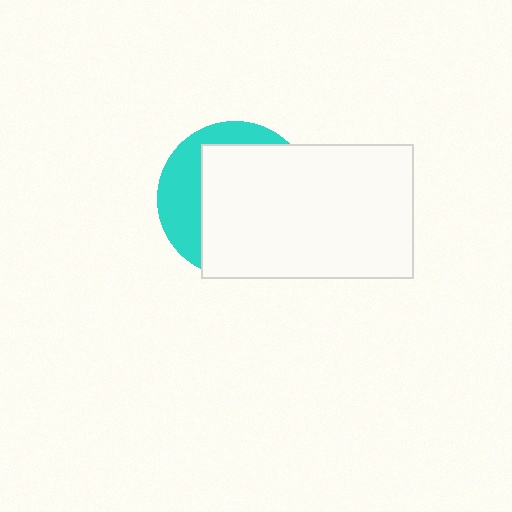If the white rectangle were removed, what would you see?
You would see the complete cyan circle.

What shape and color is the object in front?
The object in front is a white rectangle.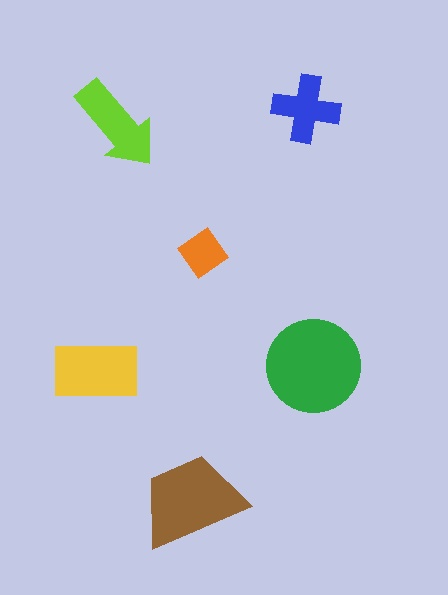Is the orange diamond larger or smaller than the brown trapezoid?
Smaller.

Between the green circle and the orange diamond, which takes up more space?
The green circle.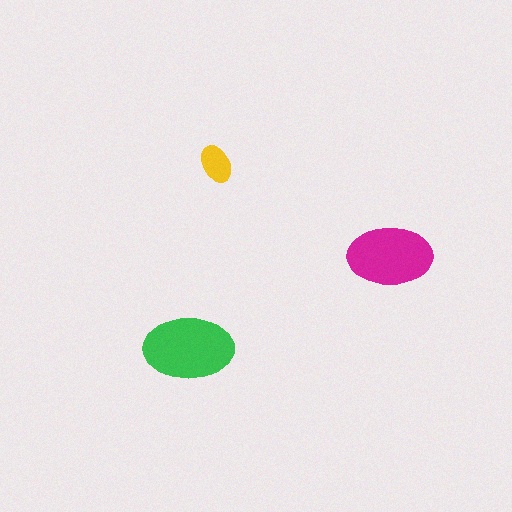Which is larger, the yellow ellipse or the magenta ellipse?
The magenta one.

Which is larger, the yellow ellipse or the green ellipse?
The green one.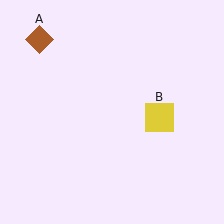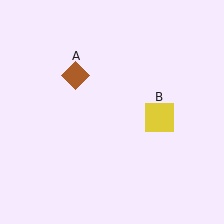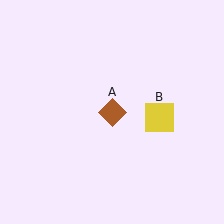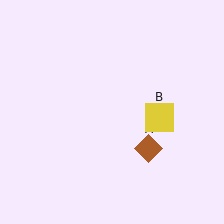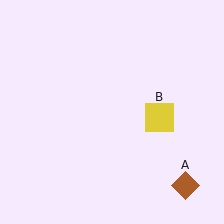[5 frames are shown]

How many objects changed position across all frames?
1 object changed position: brown diamond (object A).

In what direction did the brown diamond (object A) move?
The brown diamond (object A) moved down and to the right.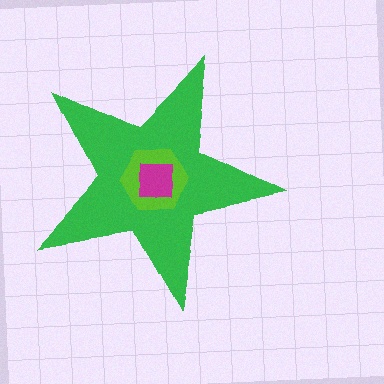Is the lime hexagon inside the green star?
Yes.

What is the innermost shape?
The magenta square.